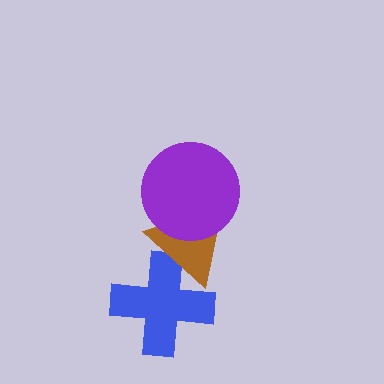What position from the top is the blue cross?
The blue cross is 3rd from the top.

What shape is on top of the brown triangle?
The purple circle is on top of the brown triangle.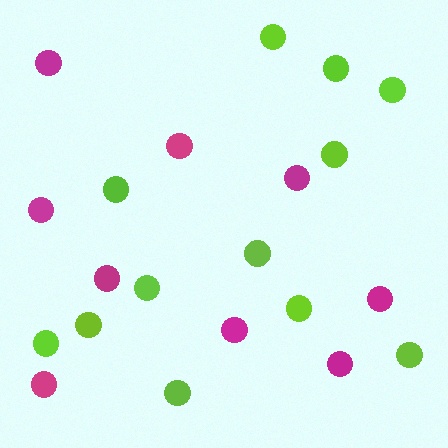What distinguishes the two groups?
There are 2 groups: one group of lime circles (12) and one group of magenta circles (9).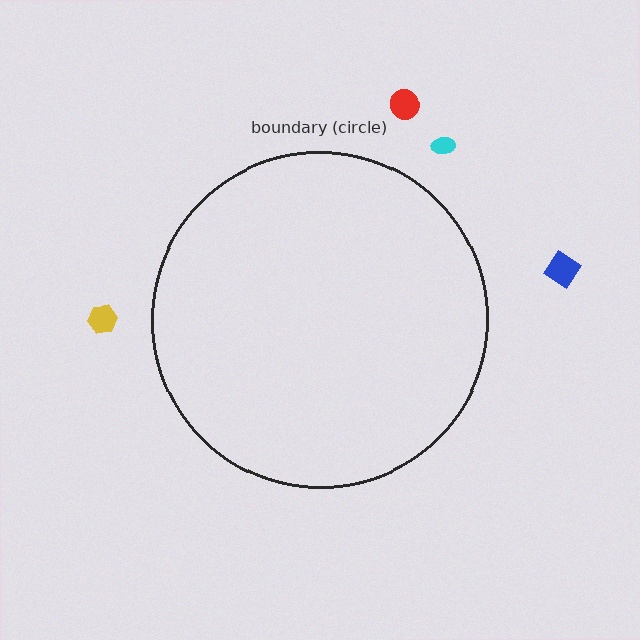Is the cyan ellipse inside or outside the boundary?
Outside.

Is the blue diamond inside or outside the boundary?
Outside.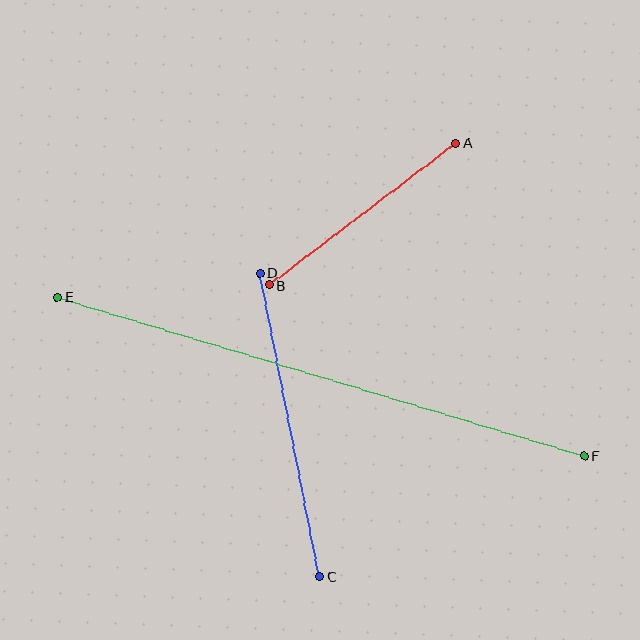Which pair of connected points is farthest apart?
Points E and F are farthest apart.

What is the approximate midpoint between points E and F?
The midpoint is at approximately (321, 376) pixels.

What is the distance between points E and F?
The distance is approximately 551 pixels.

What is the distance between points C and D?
The distance is approximately 309 pixels.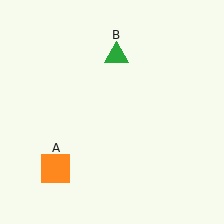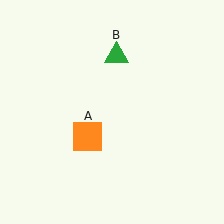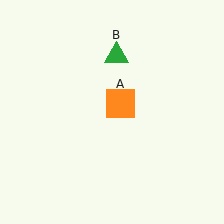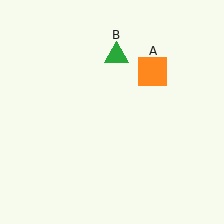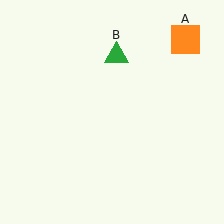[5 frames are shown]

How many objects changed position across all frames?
1 object changed position: orange square (object A).